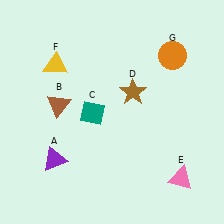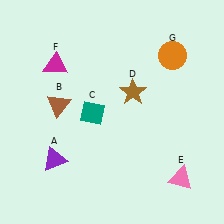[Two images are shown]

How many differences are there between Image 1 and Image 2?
There is 1 difference between the two images.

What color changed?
The triangle (F) changed from yellow in Image 1 to magenta in Image 2.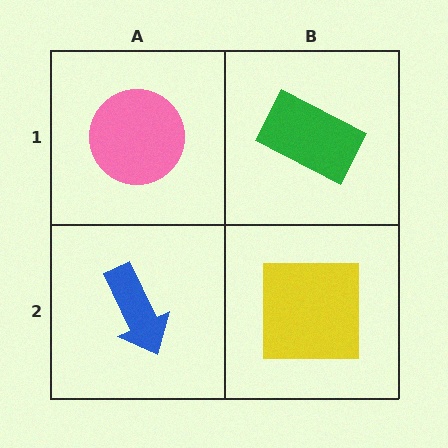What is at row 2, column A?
A blue arrow.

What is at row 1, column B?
A green rectangle.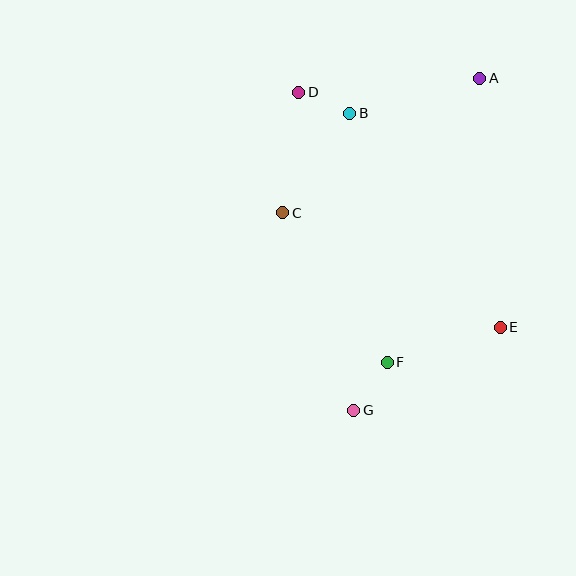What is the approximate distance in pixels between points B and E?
The distance between B and E is approximately 262 pixels.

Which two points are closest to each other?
Points B and D are closest to each other.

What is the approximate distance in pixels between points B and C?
The distance between B and C is approximately 120 pixels.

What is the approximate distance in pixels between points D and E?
The distance between D and E is approximately 310 pixels.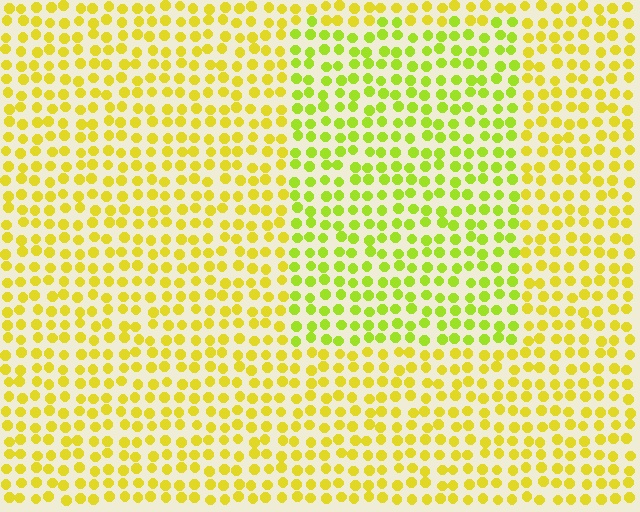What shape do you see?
I see a rectangle.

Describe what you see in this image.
The image is filled with small yellow elements in a uniform arrangement. A rectangle-shaped region is visible where the elements are tinted to a slightly different hue, forming a subtle color boundary.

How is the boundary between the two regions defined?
The boundary is defined purely by a slight shift in hue (about 26 degrees). Spacing, size, and orientation are identical on both sides.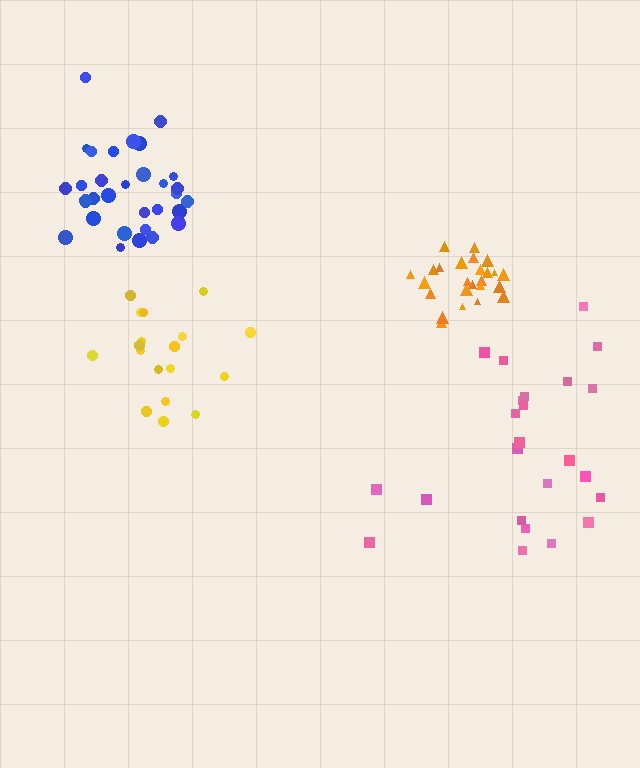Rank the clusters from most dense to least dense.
orange, blue, yellow, pink.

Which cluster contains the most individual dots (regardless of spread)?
Blue (32).